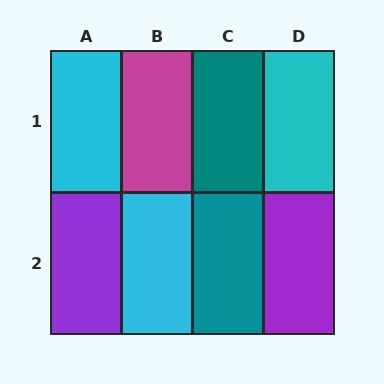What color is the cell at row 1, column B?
Magenta.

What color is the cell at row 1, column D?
Cyan.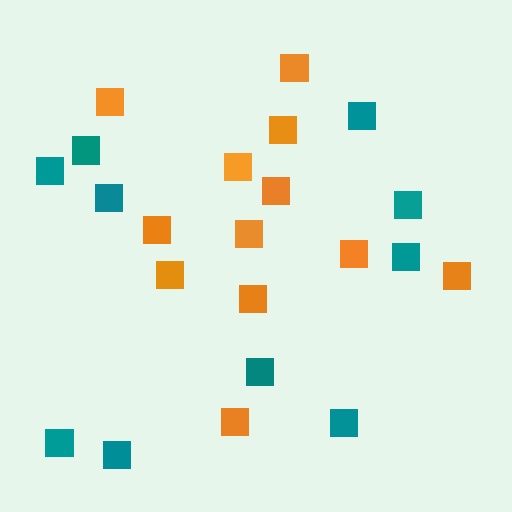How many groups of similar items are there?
There are 2 groups: one group of orange squares (12) and one group of teal squares (10).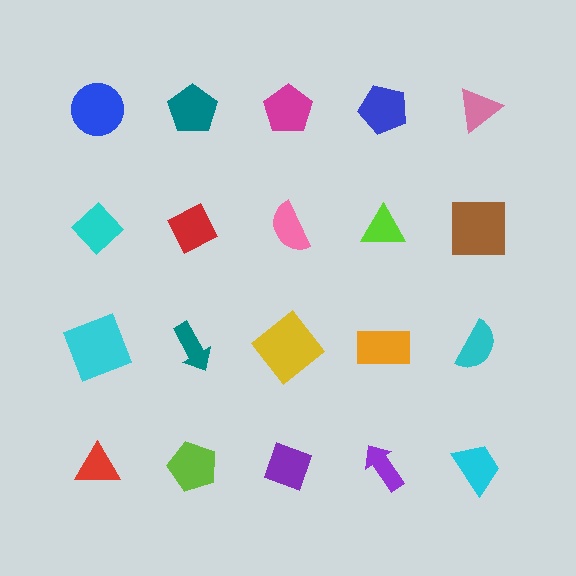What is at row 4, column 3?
A purple diamond.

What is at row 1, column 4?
A blue pentagon.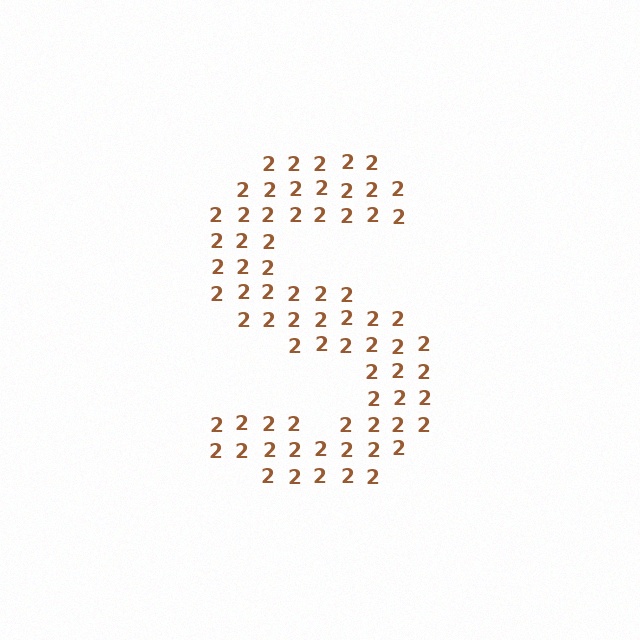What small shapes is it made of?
It is made of small digit 2's.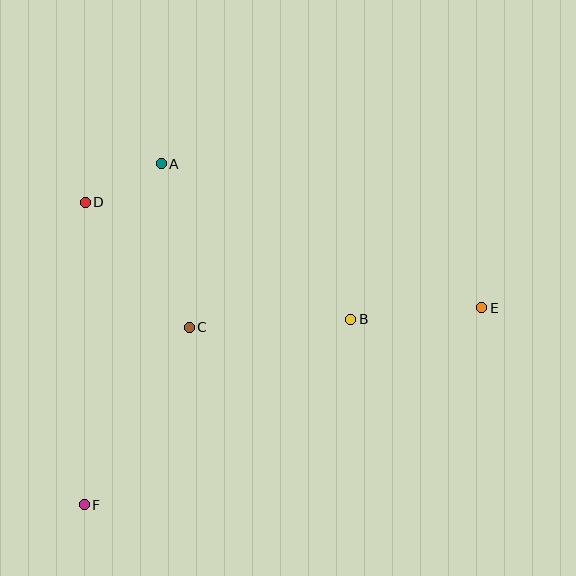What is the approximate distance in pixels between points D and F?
The distance between D and F is approximately 302 pixels.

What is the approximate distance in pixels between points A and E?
The distance between A and E is approximately 351 pixels.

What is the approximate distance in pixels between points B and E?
The distance between B and E is approximately 131 pixels.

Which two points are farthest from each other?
Points E and F are farthest from each other.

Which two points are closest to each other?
Points A and D are closest to each other.